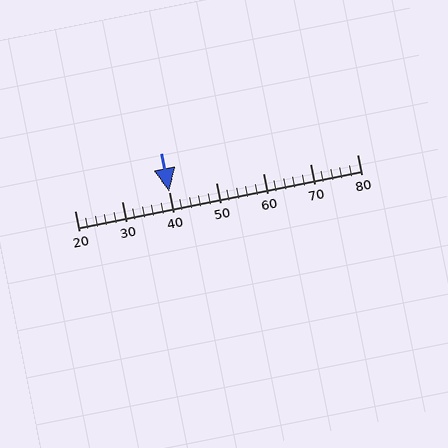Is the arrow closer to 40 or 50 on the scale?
The arrow is closer to 40.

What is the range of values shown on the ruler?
The ruler shows values from 20 to 80.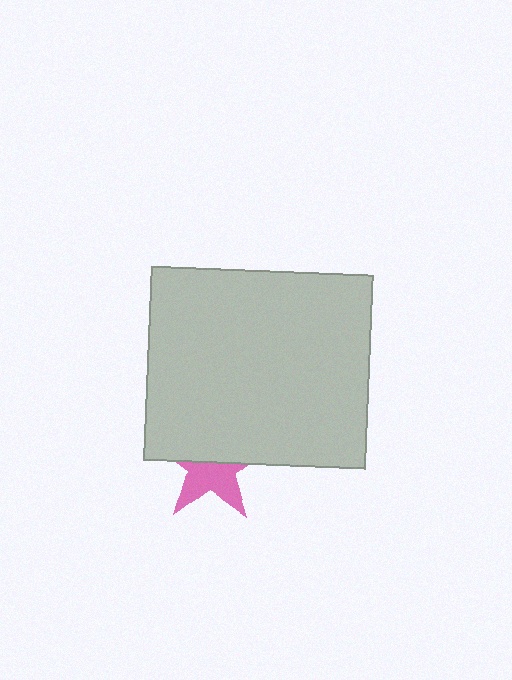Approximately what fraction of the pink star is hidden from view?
Roughly 52% of the pink star is hidden behind the light gray rectangle.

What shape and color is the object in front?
The object in front is a light gray rectangle.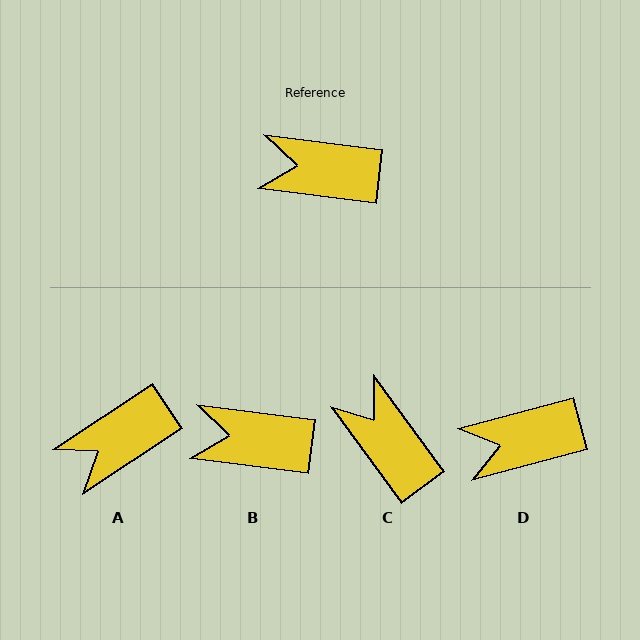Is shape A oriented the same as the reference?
No, it is off by about 40 degrees.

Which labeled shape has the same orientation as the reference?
B.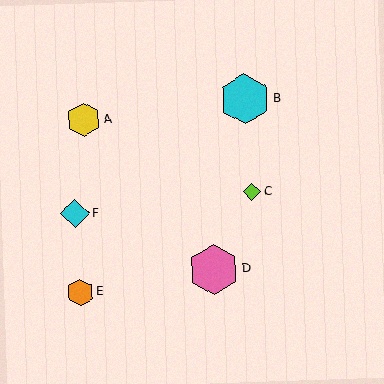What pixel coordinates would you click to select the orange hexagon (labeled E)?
Click at (80, 292) to select the orange hexagon E.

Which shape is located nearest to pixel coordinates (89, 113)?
The yellow hexagon (labeled A) at (84, 119) is nearest to that location.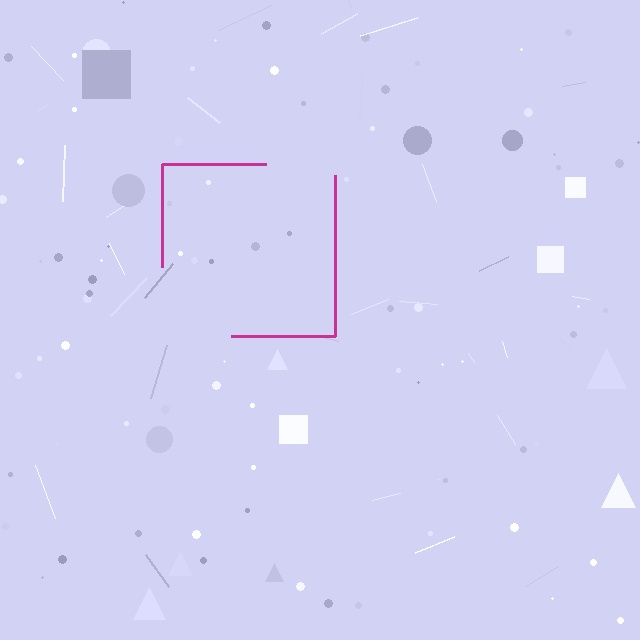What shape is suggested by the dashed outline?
The dashed outline suggests a square.